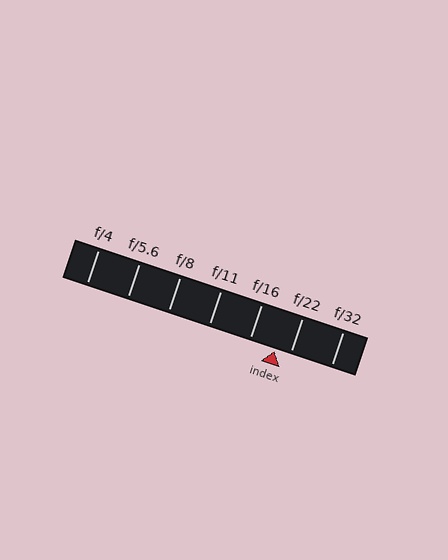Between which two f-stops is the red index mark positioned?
The index mark is between f/16 and f/22.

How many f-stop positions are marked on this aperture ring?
There are 7 f-stop positions marked.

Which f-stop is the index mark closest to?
The index mark is closest to f/22.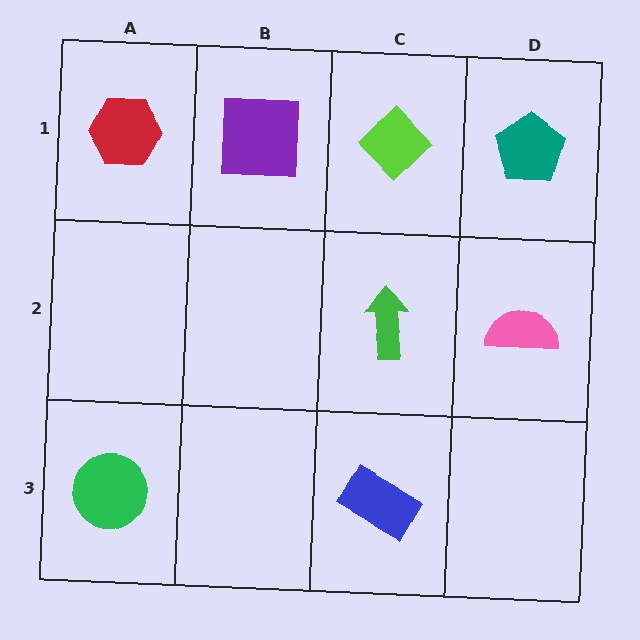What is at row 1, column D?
A teal pentagon.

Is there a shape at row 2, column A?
No, that cell is empty.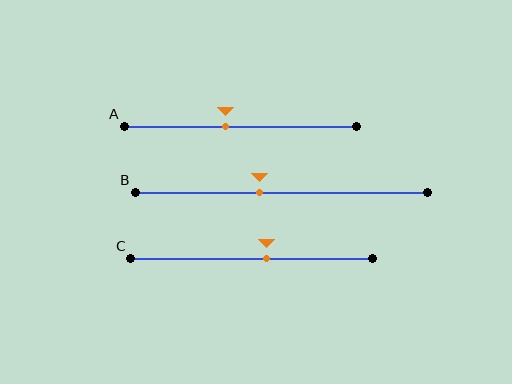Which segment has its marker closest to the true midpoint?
Segment C has its marker closest to the true midpoint.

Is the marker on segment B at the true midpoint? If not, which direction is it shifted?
No, the marker on segment B is shifted to the left by about 7% of the segment length.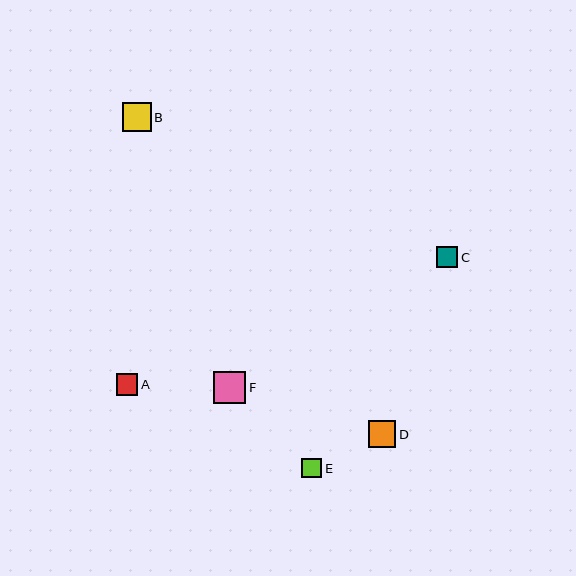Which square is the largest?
Square F is the largest with a size of approximately 32 pixels.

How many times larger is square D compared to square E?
Square D is approximately 1.4 times the size of square E.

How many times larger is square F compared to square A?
Square F is approximately 1.5 times the size of square A.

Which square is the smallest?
Square E is the smallest with a size of approximately 20 pixels.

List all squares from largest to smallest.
From largest to smallest: F, B, D, A, C, E.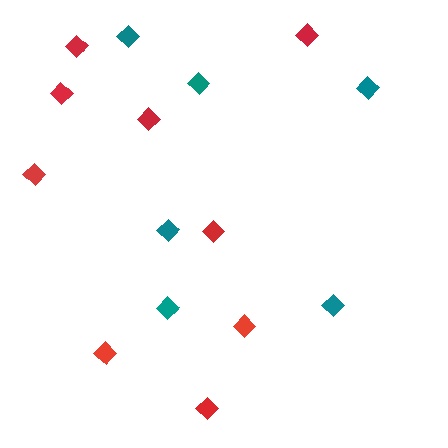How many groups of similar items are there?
There are 2 groups: one group of teal diamonds (6) and one group of red diamonds (9).